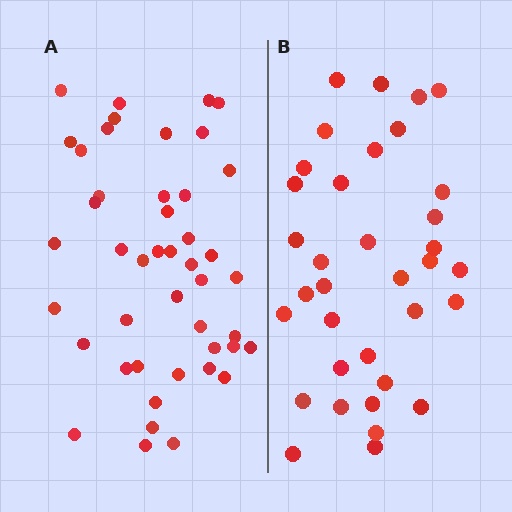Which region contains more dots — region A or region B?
Region A (the left region) has more dots.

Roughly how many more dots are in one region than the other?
Region A has roughly 10 or so more dots than region B.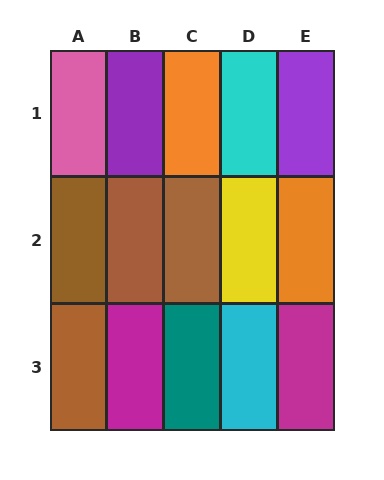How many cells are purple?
2 cells are purple.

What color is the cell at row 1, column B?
Purple.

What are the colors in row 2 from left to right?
Brown, brown, brown, yellow, orange.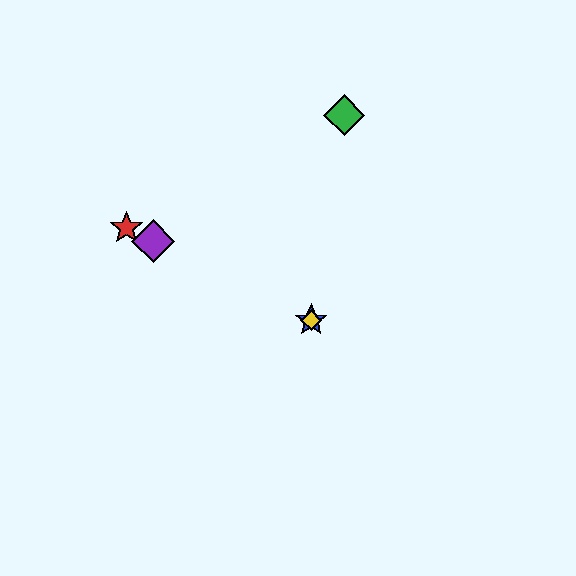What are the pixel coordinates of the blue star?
The blue star is at (311, 320).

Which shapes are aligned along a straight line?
The red star, the blue star, the yellow diamond, the purple diamond are aligned along a straight line.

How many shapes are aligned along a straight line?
4 shapes (the red star, the blue star, the yellow diamond, the purple diamond) are aligned along a straight line.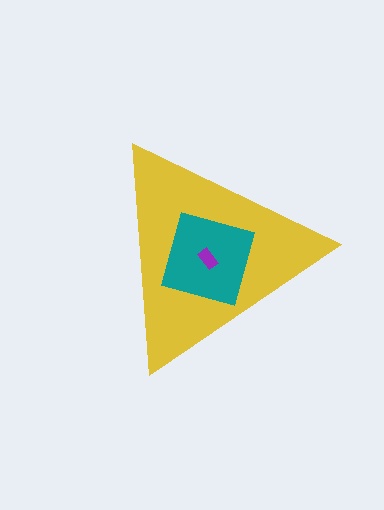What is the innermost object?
The purple rectangle.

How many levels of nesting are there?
3.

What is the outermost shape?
The yellow triangle.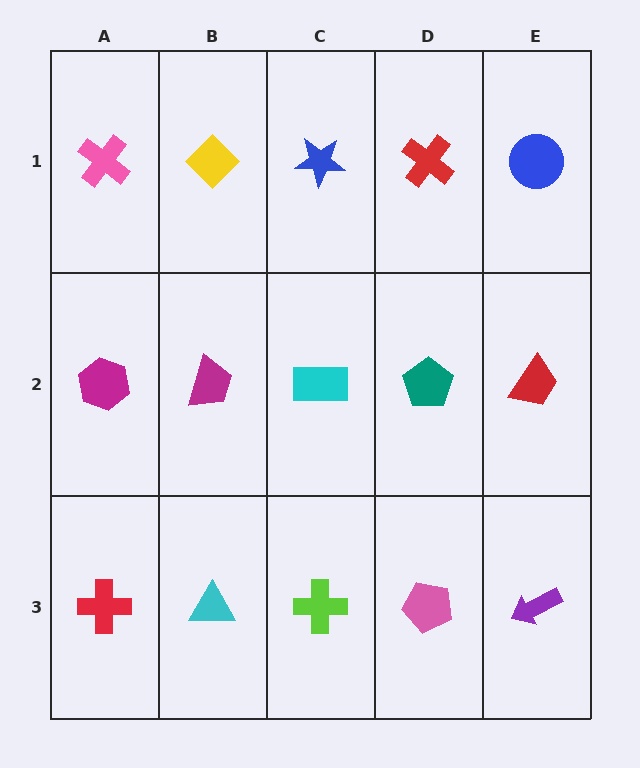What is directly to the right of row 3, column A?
A cyan triangle.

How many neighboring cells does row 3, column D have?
3.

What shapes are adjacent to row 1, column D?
A teal pentagon (row 2, column D), a blue star (row 1, column C), a blue circle (row 1, column E).